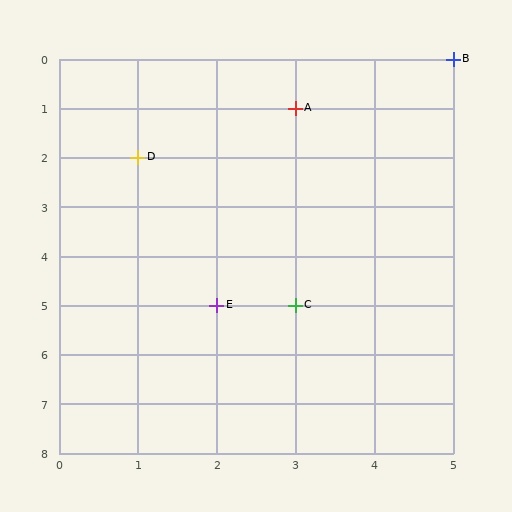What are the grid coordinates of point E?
Point E is at grid coordinates (2, 5).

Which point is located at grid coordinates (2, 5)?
Point E is at (2, 5).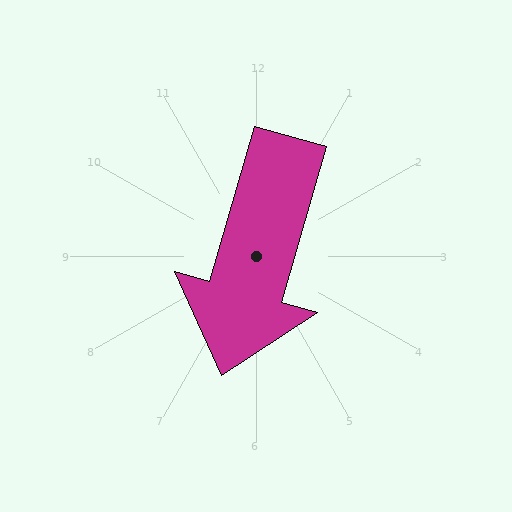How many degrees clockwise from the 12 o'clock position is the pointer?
Approximately 196 degrees.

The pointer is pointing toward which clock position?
Roughly 7 o'clock.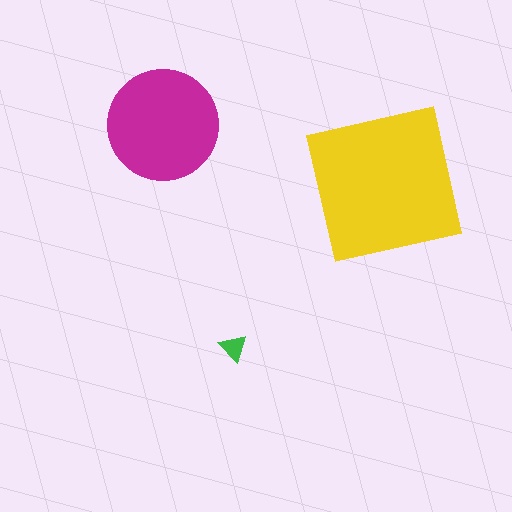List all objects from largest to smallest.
The yellow square, the magenta circle, the green triangle.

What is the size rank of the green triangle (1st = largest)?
3rd.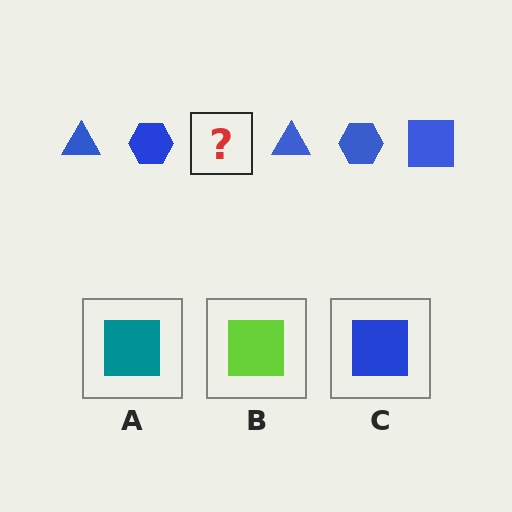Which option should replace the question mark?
Option C.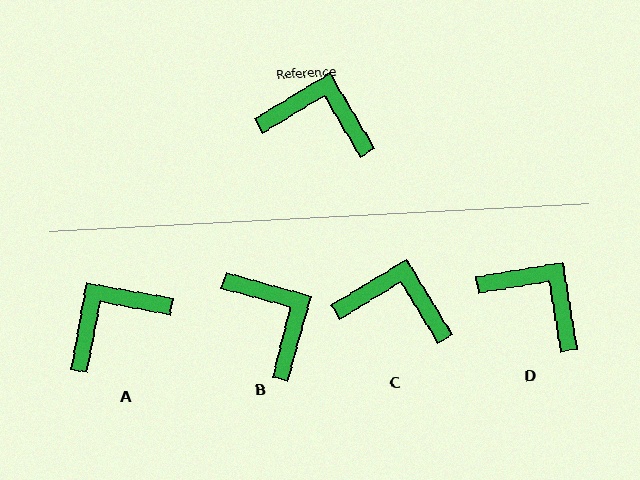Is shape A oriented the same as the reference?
No, it is off by about 49 degrees.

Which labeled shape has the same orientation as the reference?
C.